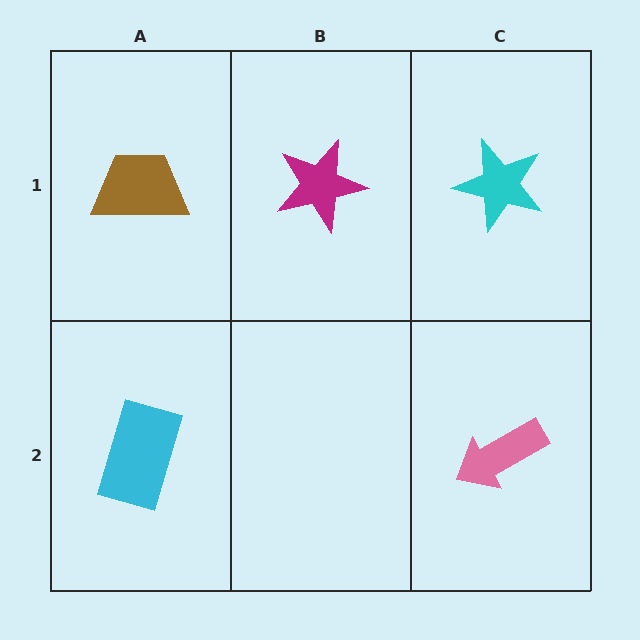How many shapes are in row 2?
2 shapes.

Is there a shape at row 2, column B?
No, that cell is empty.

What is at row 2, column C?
A pink arrow.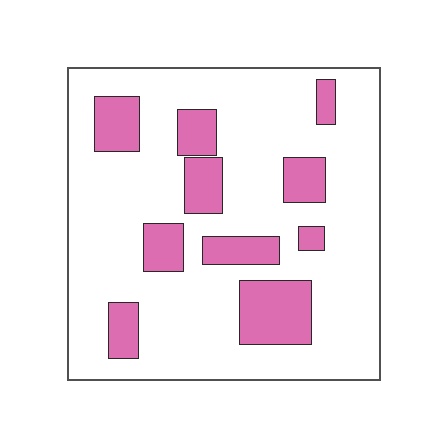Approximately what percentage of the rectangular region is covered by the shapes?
Approximately 20%.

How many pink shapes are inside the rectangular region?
10.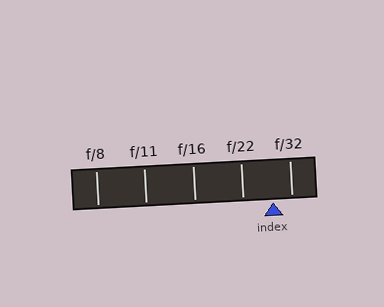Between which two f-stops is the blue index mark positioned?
The index mark is between f/22 and f/32.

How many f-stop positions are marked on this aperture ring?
There are 5 f-stop positions marked.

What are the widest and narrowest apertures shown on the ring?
The widest aperture shown is f/8 and the narrowest is f/32.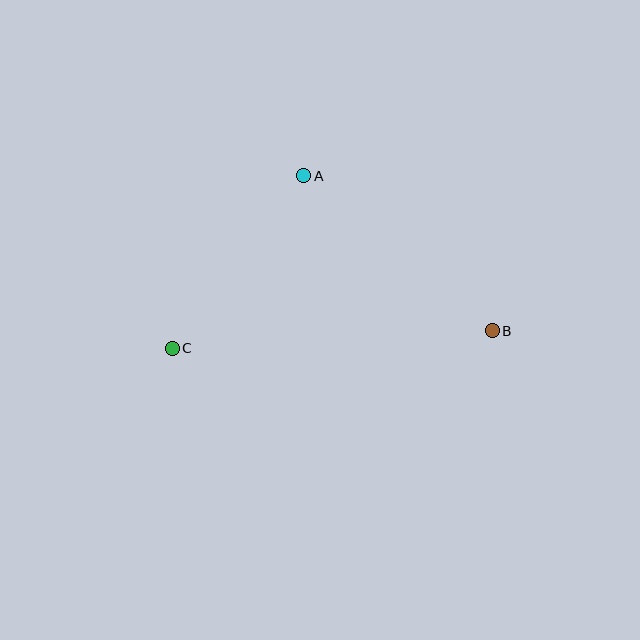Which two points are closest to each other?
Points A and C are closest to each other.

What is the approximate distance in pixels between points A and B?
The distance between A and B is approximately 244 pixels.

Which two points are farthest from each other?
Points B and C are farthest from each other.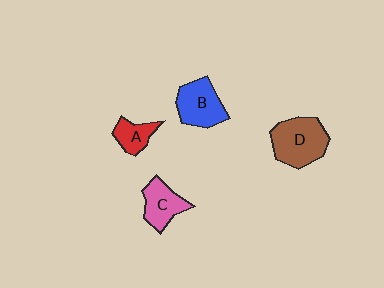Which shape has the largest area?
Shape D (brown).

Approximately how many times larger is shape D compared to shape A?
Approximately 2.1 times.